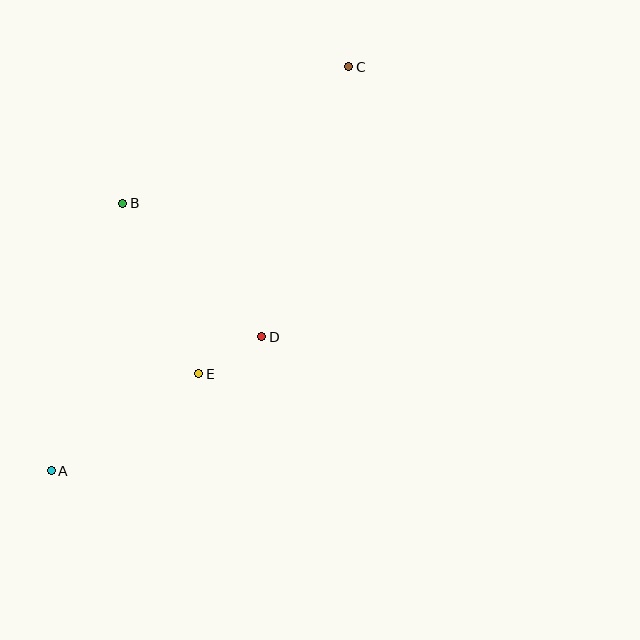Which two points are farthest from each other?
Points A and C are farthest from each other.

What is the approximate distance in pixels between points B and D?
The distance between B and D is approximately 192 pixels.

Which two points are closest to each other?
Points D and E are closest to each other.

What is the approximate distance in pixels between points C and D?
The distance between C and D is approximately 284 pixels.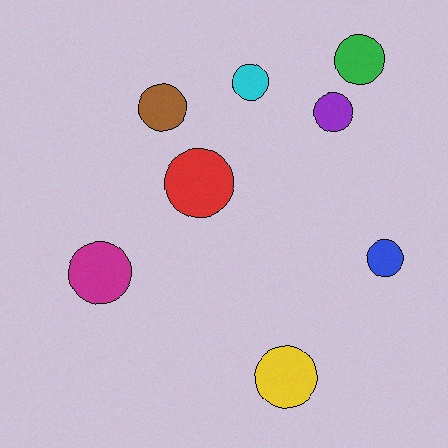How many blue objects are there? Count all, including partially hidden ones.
There is 1 blue object.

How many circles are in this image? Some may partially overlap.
There are 8 circles.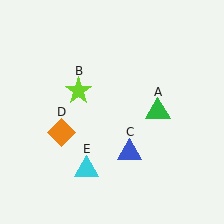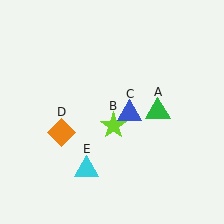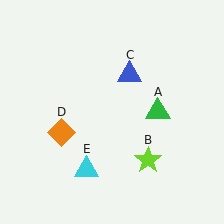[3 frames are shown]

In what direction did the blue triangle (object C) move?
The blue triangle (object C) moved up.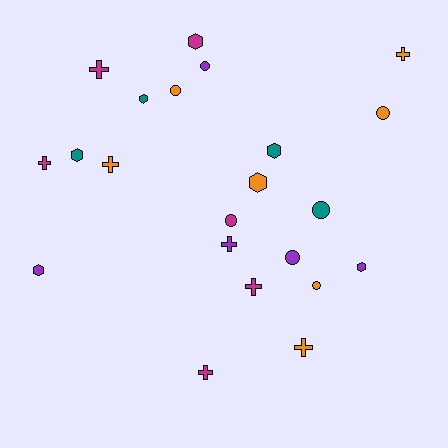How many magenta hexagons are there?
There is 1 magenta hexagon.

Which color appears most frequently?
Orange, with 7 objects.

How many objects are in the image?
There are 22 objects.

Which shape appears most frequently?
Cross, with 8 objects.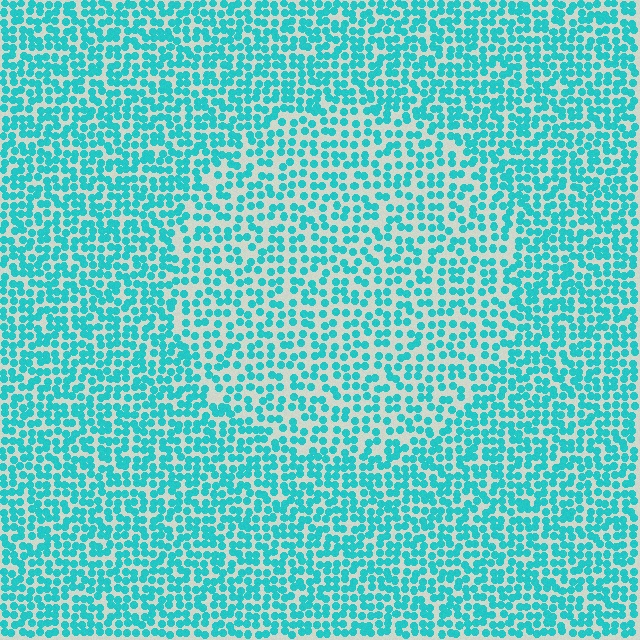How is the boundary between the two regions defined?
The boundary is defined by a change in element density (approximately 1.5x ratio). All elements are the same color, size, and shape.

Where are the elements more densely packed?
The elements are more densely packed outside the circle boundary.